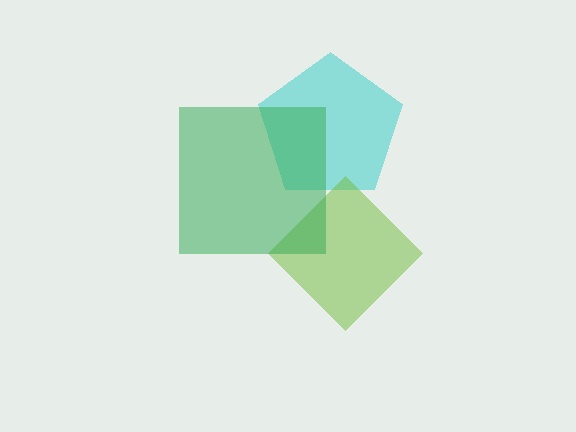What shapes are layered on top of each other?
The layered shapes are: a cyan pentagon, a lime diamond, a green square.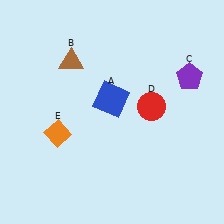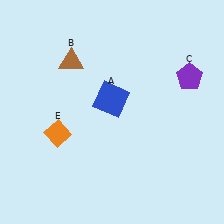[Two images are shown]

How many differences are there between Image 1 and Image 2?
There is 1 difference between the two images.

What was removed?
The red circle (D) was removed in Image 2.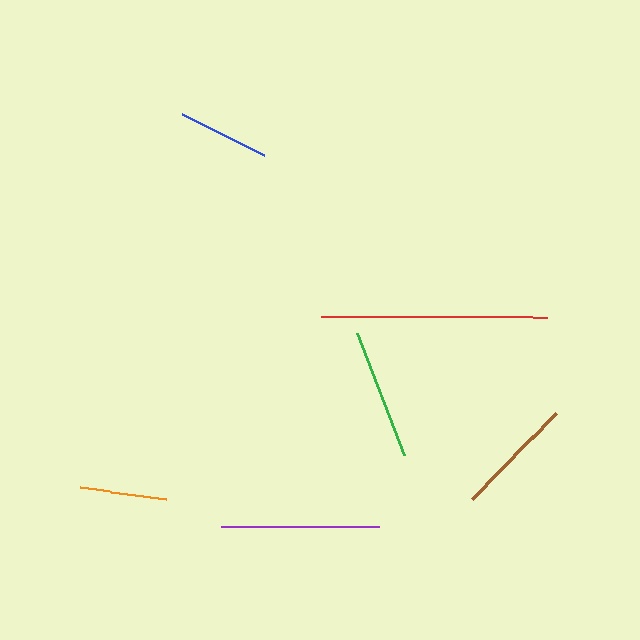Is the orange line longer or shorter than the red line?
The red line is longer than the orange line.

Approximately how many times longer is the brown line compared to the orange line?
The brown line is approximately 1.4 times the length of the orange line.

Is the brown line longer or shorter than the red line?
The red line is longer than the brown line.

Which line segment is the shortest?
The orange line is the shortest at approximately 87 pixels.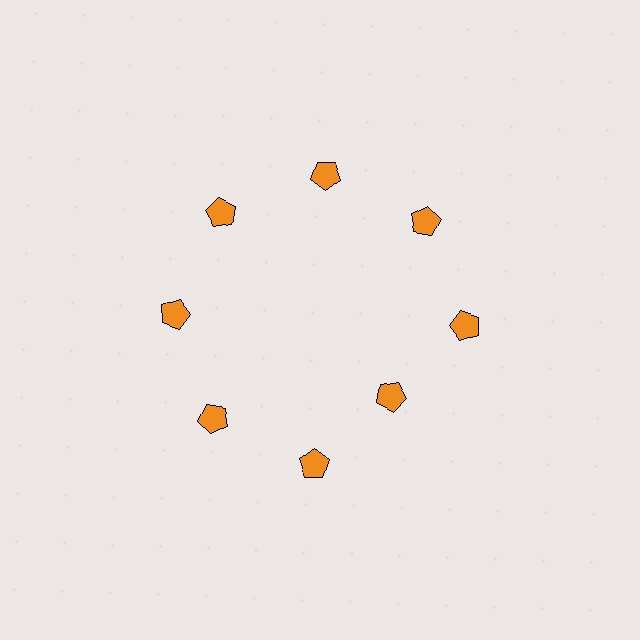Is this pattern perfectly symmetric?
No. The 8 orange pentagons are arranged in a ring, but one element near the 4 o'clock position is pulled inward toward the center, breaking the 8-fold rotational symmetry.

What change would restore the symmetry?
The symmetry would be restored by moving it outward, back onto the ring so that all 8 pentagons sit at equal angles and equal distance from the center.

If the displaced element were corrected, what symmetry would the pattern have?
It would have 8-fold rotational symmetry — the pattern would map onto itself every 45 degrees.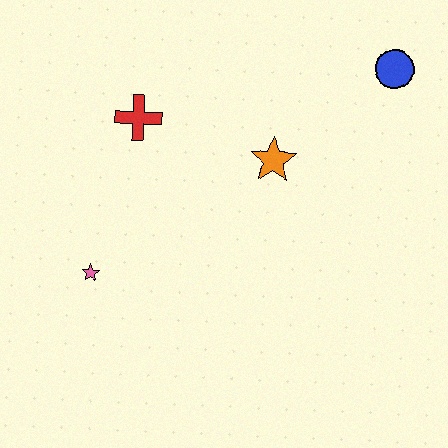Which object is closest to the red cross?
The orange star is closest to the red cross.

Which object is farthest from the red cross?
The blue circle is farthest from the red cross.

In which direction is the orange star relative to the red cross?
The orange star is to the right of the red cross.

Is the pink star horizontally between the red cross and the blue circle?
No